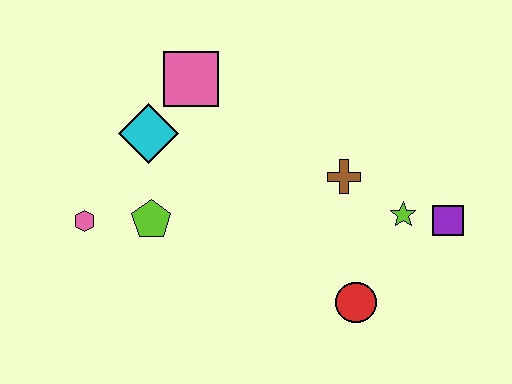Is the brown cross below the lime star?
No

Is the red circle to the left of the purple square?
Yes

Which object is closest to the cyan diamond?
The pink square is closest to the cyan diamond.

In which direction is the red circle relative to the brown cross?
The red circle is below the brown cross.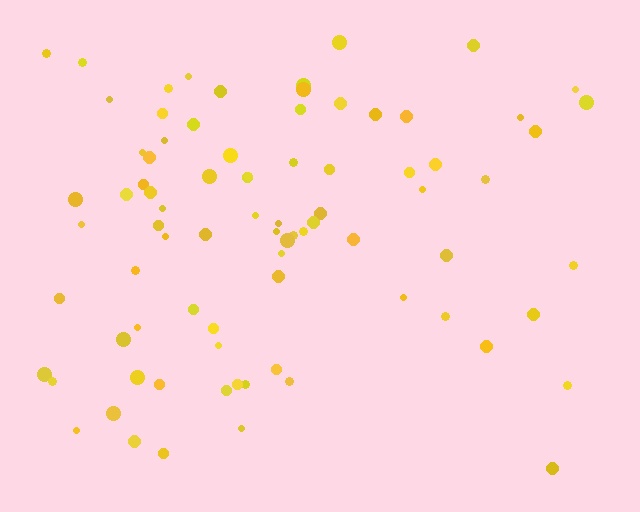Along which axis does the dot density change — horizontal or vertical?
Horizontal.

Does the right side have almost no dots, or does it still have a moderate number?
Still a moderate number, just noticeably fewer than the left.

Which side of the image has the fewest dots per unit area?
The right.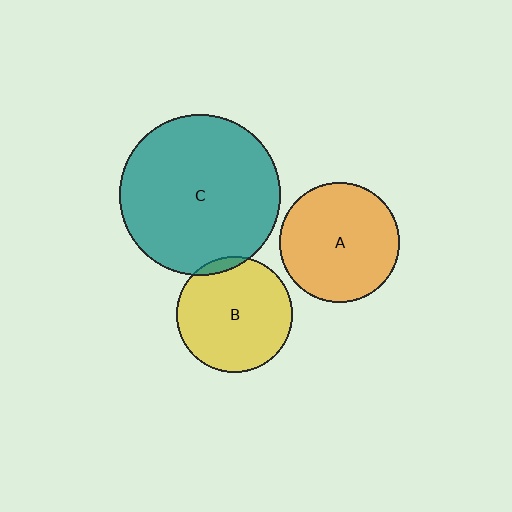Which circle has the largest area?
Circle C (teal).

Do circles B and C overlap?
Yes.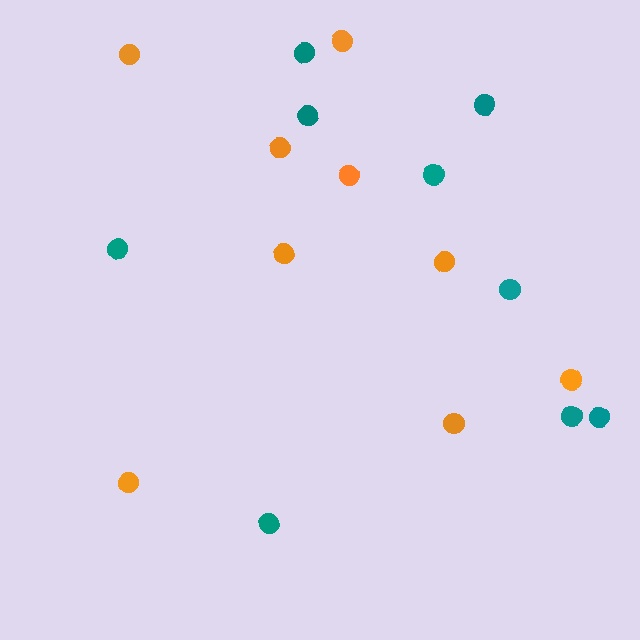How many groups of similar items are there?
There are 2 groups: one group of orange circles (9) and one group of teal circles (9).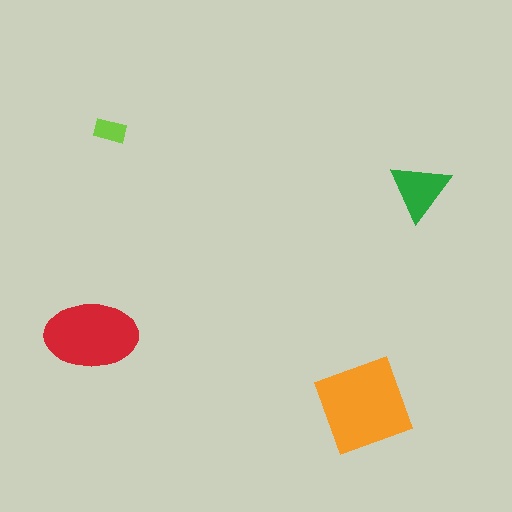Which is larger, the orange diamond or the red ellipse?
The orange diamond.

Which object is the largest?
The orange diamond.